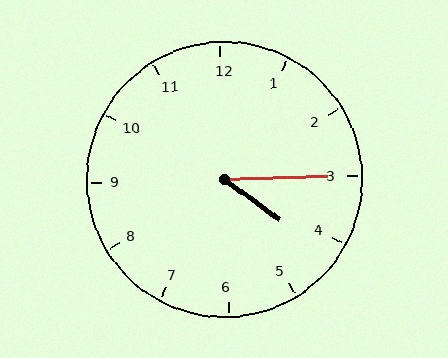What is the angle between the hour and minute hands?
Approximately 38 degrees.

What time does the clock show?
4:15.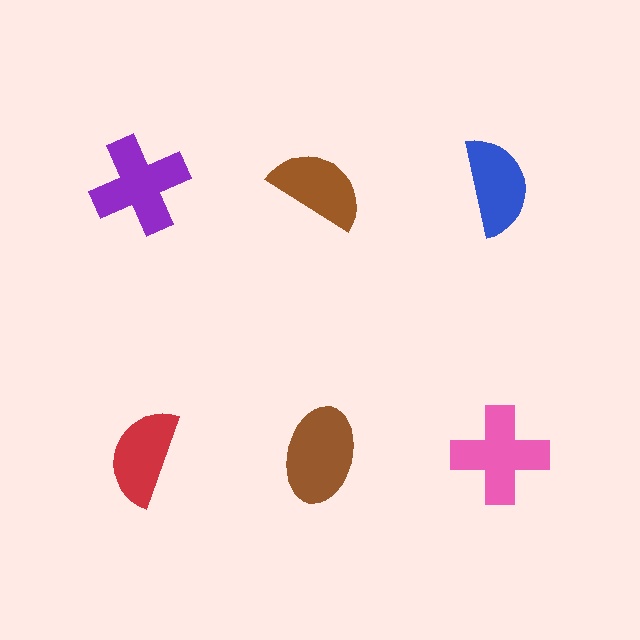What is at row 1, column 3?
A blue semicircle.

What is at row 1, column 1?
A purple cross.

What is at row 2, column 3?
A pink cross.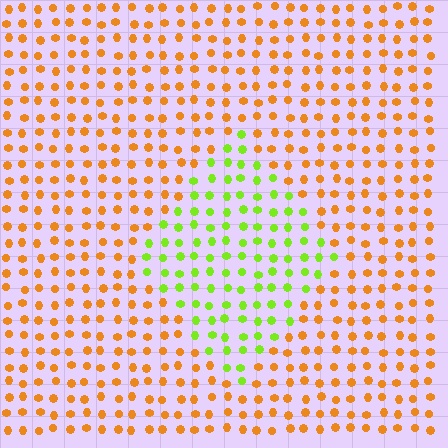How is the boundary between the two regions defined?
The boundary is defined purely by a slight shift in hue (about 62 degrees). Spacing, size, and orientation are identical on both sides.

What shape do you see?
I see a diamond.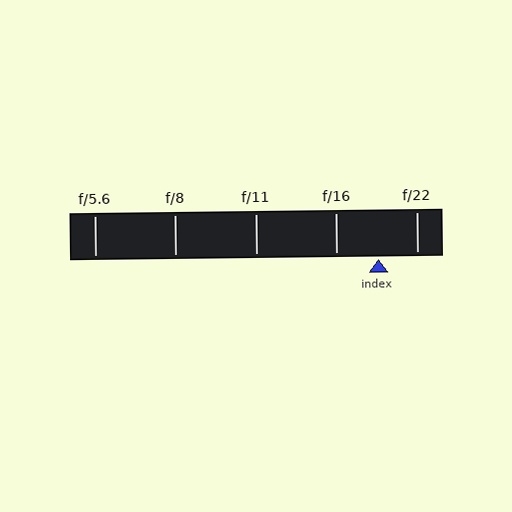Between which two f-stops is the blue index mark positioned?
The index mark is between f/16 and f/22.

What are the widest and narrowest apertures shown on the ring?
The widest aperture shown is f/5.6 and the narrowest is f/22.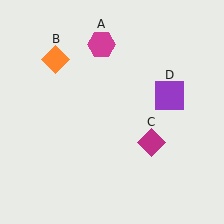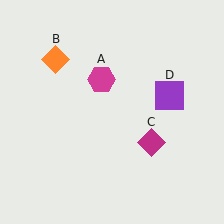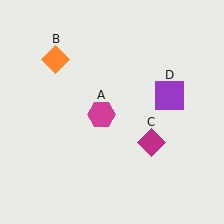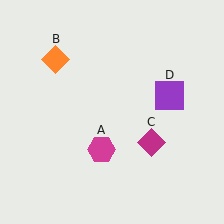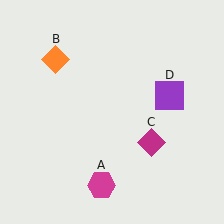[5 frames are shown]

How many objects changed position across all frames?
1 object changed position: magenta hexagon (object A).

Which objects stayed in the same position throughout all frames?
Orange diamond (object B) and magenta diamond (object C) and purple square (object D) remained stationary.